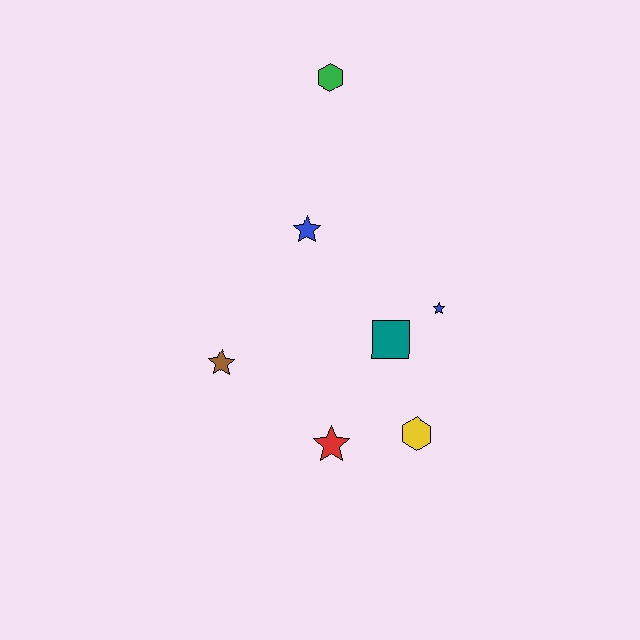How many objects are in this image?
There are 7 objects.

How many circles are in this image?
There are no circles.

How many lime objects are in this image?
There are no lime objects.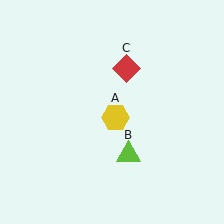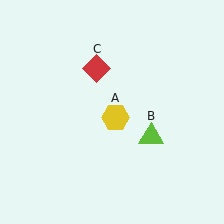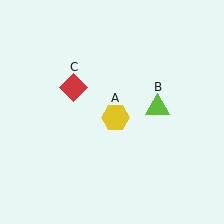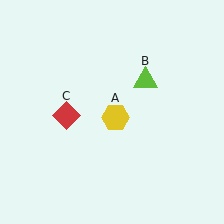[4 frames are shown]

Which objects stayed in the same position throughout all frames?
Yellow hexagon (object A) remained stationary.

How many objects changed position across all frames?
2 objects changed position: lime triangle (object B), red diamond (object C).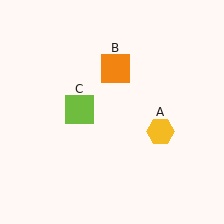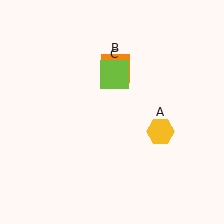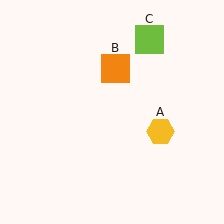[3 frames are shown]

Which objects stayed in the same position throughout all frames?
Yellow hexagon (object A) and orange square (object B) remained stationary.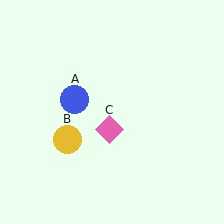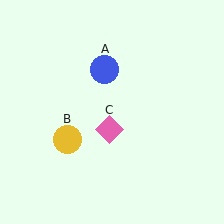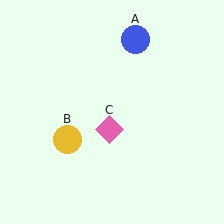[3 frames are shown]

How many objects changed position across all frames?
1 object changed position: blue circle (object A).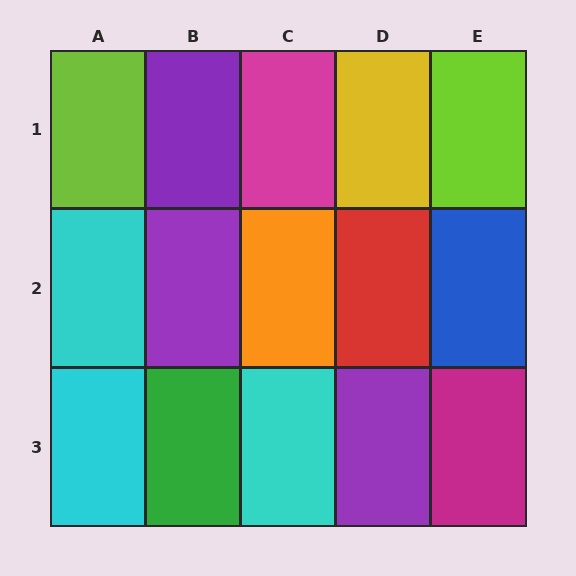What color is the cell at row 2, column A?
Cyan.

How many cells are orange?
1 cell is orange.